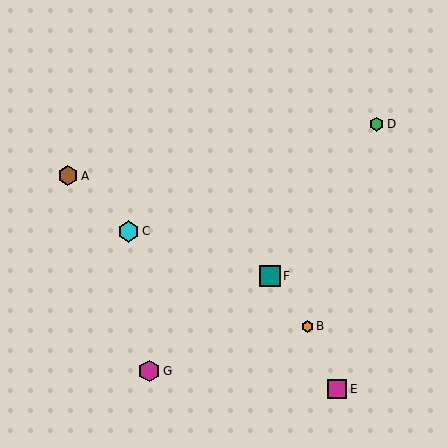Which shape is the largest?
The magenta hexagon (labeled G) is the largest.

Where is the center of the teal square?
The center of the teal square is at (270, 276).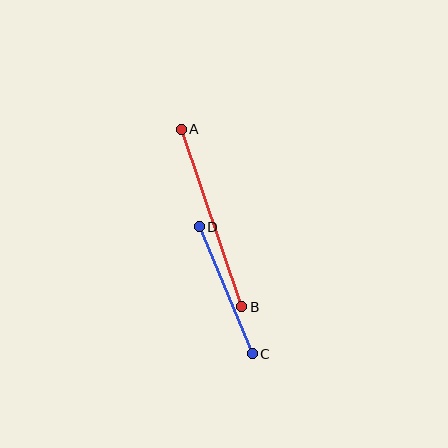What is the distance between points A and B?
The distance is approximately 187 pixels.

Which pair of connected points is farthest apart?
Points A and B are farthest apart.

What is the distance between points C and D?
The distance is approximately 137 pixels.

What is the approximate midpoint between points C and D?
The midpoint is at approximately (226, 290) pixels.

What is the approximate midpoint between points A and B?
The midpoint is at approximately (211, 218) pixels.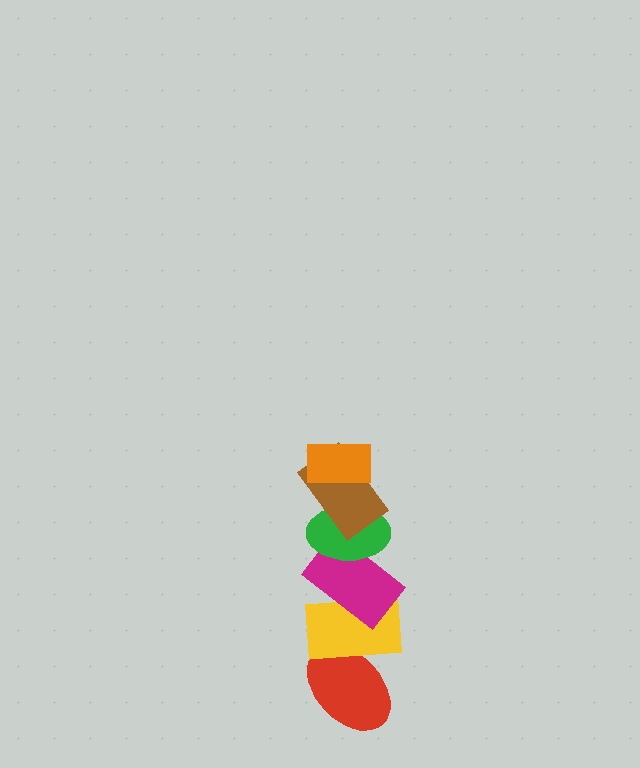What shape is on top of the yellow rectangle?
The magenta rectangle is on top of the yellow rectangle.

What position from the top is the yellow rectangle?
The yellow rectangle is 5th from the top.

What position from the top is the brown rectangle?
The brown rectangle is 2nd from the top.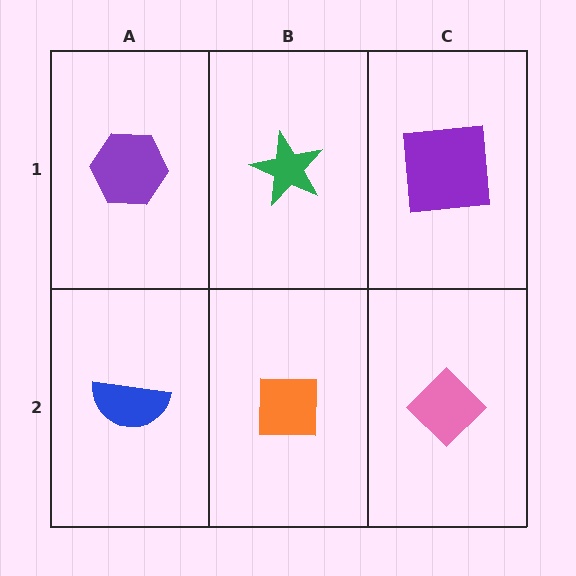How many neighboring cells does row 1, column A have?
2.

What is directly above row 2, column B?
A green star.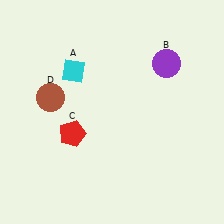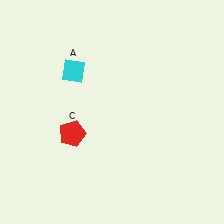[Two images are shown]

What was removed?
The brown circle (D), the purple circle (B) were removed in Image 2.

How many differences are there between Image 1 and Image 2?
There are 2 differences between the two images.